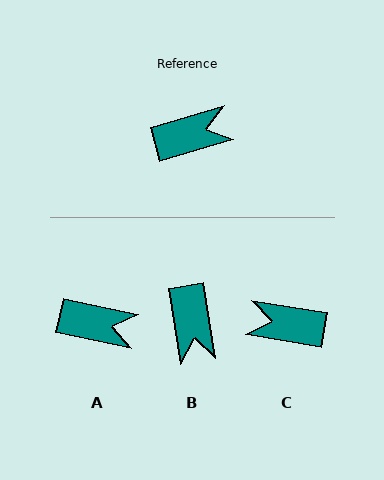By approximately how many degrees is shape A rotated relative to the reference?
Approximately 28 degrees clockwise.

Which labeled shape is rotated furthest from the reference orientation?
C, about 154 degrees away.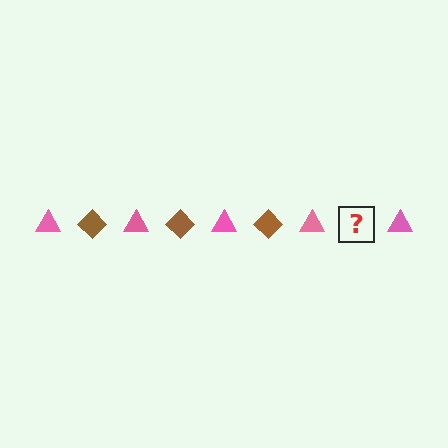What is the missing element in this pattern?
The missing element is a brown diamond.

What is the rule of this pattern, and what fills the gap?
The rule is that the pattern alternates between pink triangle and brown diamond. The gap should be filled with a brown diamond.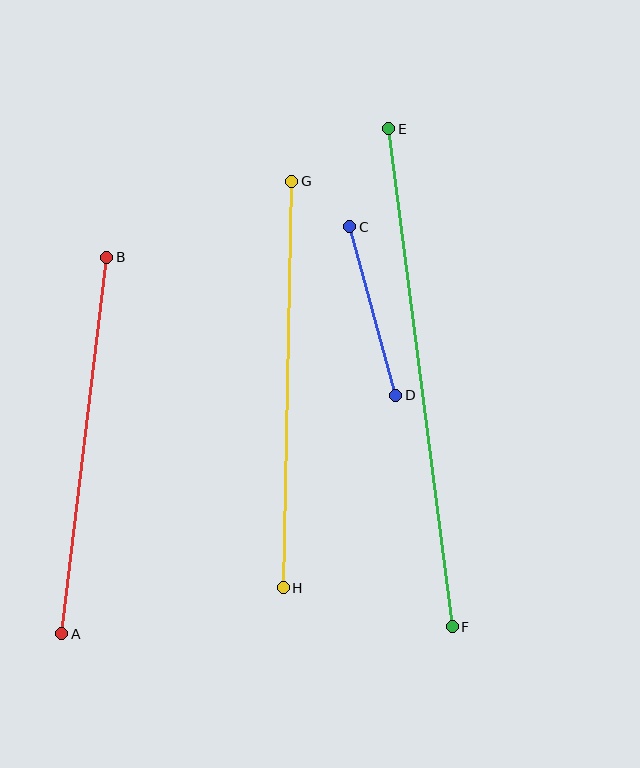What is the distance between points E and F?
The distance is approximately 502 pixels.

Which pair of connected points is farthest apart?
Points E and F are farthest apart.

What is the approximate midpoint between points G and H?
The midpoint is at approximately (287, 384) pixels.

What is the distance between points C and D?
The distance is approximately 175 pixels.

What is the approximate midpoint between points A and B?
The midpoint is at approximately (84, 446) pixels.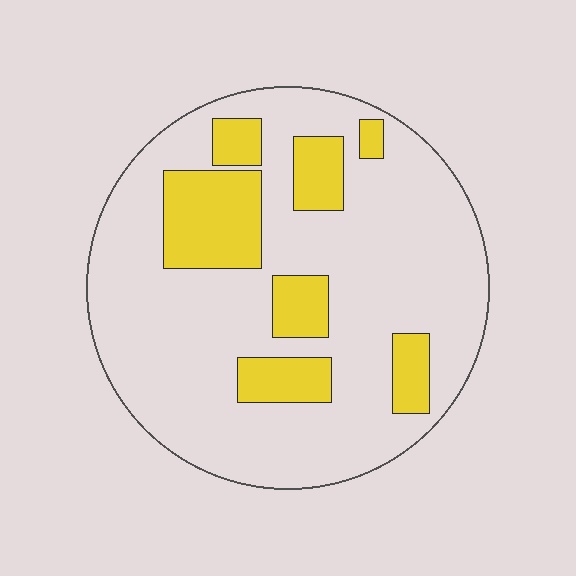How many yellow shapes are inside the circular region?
7.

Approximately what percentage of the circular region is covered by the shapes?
Approximately 20%.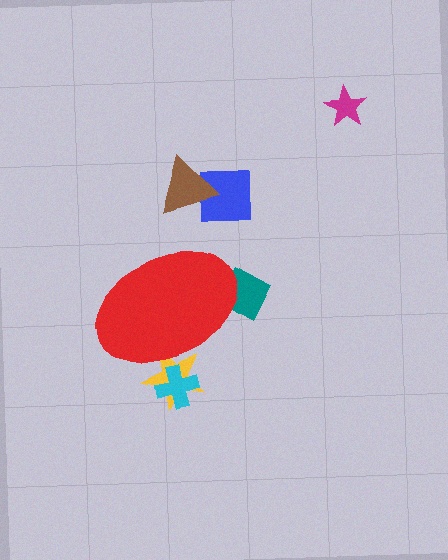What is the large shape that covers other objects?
A red ellipse.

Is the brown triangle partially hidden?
No, the brown triangle is fully visible.